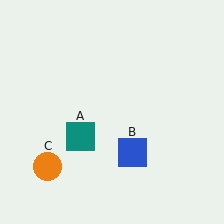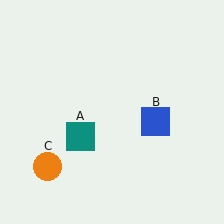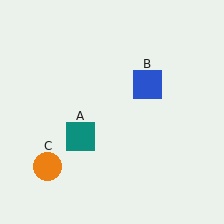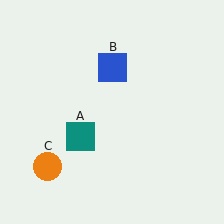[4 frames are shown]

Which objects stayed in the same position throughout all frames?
Teal square (object A) and orange circle (object C) remained stationary.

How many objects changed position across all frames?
1 object changed position: blue square (object B).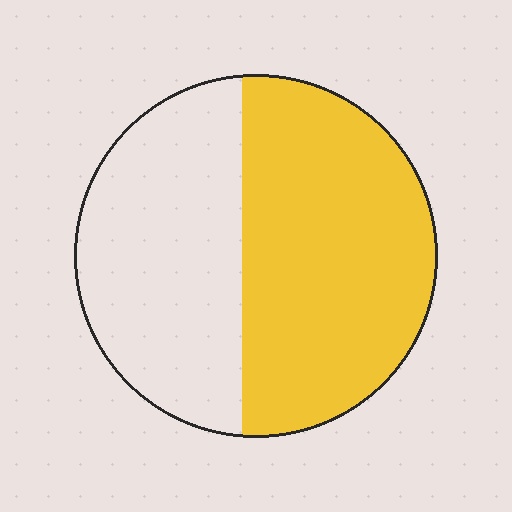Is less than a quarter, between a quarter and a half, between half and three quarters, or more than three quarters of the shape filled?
Between half and three quarters.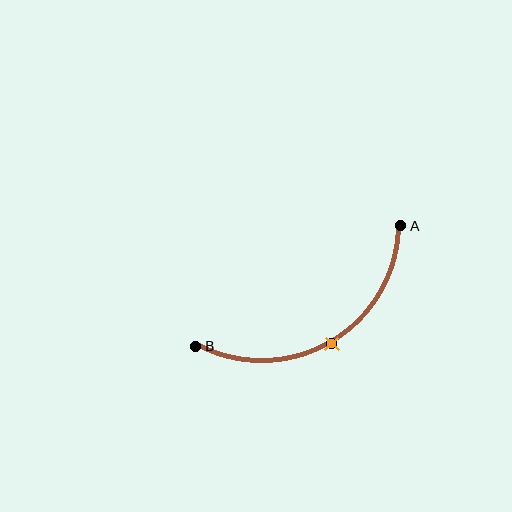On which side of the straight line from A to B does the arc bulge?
The arc bulges below the straight line connecting A and B.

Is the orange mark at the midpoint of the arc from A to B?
Yes. The orange mark lies on the arc at equal arc-length from both A and B — it is the arc midpoint.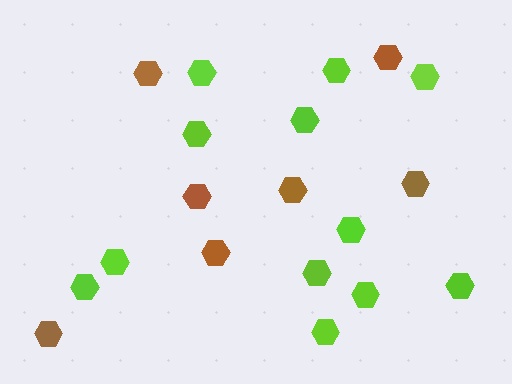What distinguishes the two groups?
There are 2 groups: one group of lime hexagons (12) and one group of brown hexagons (7).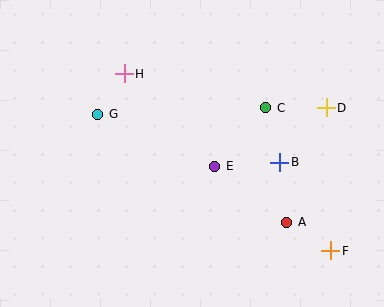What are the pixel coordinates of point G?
Point G is at (98, 114).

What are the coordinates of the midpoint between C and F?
The midpoint between C and F is at (298, 179).